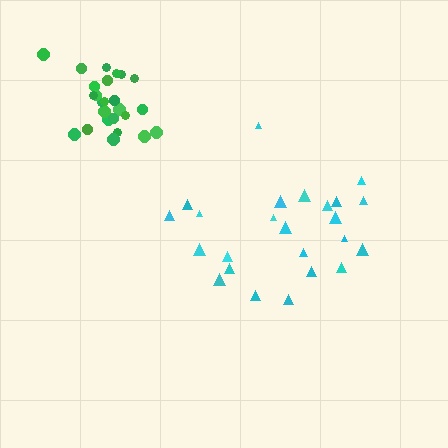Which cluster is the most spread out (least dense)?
Cyan.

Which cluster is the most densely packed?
Green.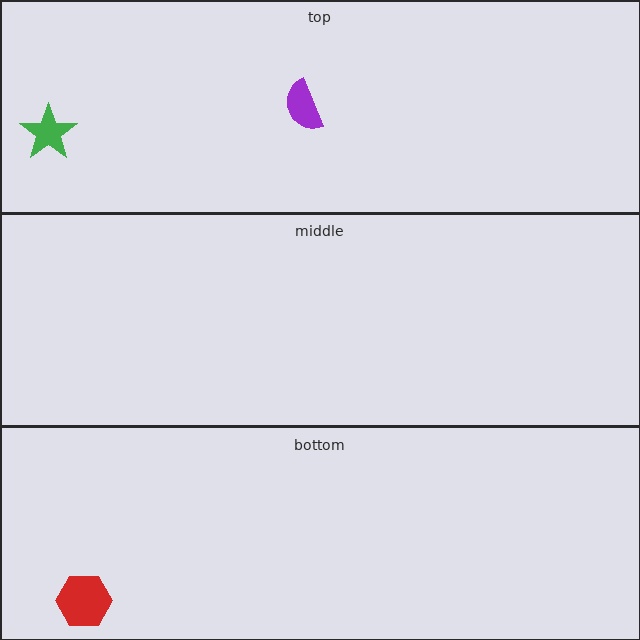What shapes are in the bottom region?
The red hexagon.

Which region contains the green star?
The top region.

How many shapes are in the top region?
2.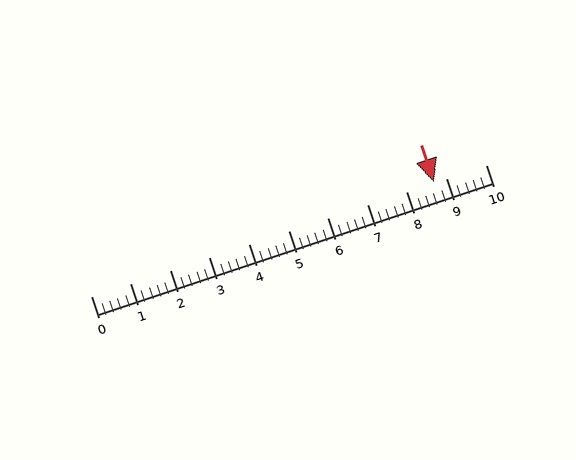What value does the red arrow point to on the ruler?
The red arrow points to approximately 8.7.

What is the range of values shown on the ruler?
The ruler shows values from 0 to 10.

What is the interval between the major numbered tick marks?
The major tick marks are spaced 1 units apart.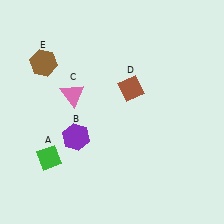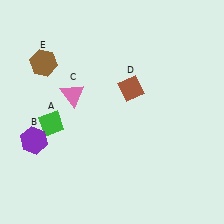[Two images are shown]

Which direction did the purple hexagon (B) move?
The purple hexagon (B) moved left.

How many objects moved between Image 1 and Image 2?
2 objects moved between the two images.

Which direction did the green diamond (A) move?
The green diamond (A) moved up.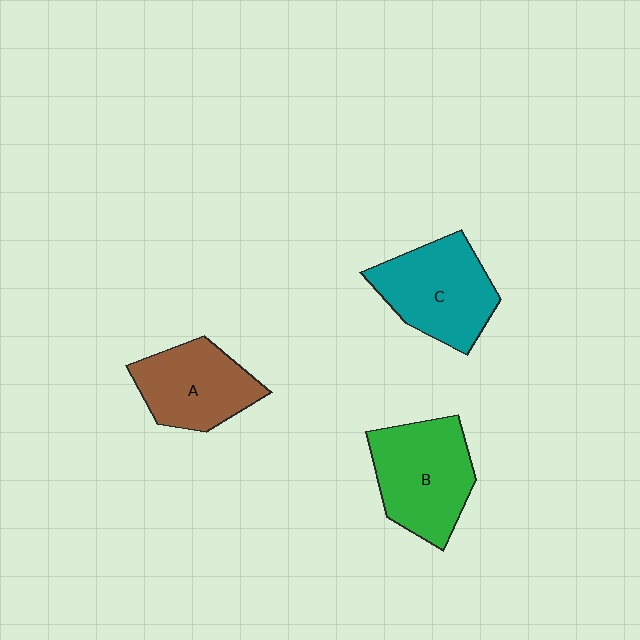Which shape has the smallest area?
Shape A (brown).